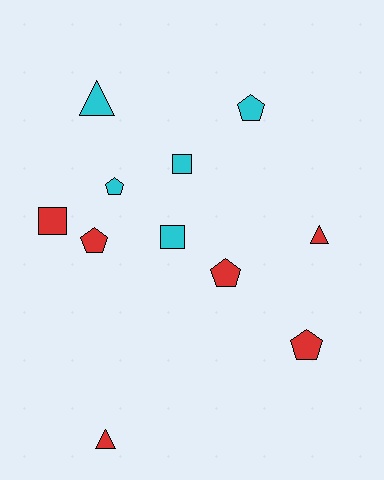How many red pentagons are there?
There are 3 red pentagons.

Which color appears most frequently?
Red, with 6 objects.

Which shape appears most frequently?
Pentagon, with 5 objects.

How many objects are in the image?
There are 11 objects.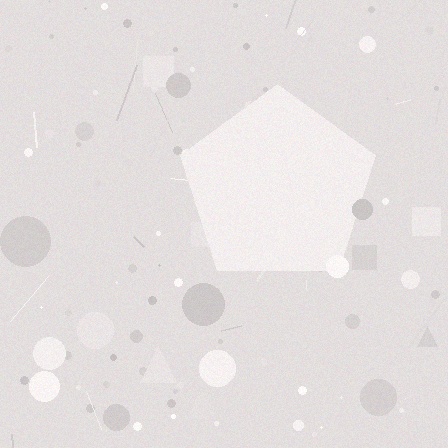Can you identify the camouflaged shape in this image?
The camouflaged shape is a pentagon.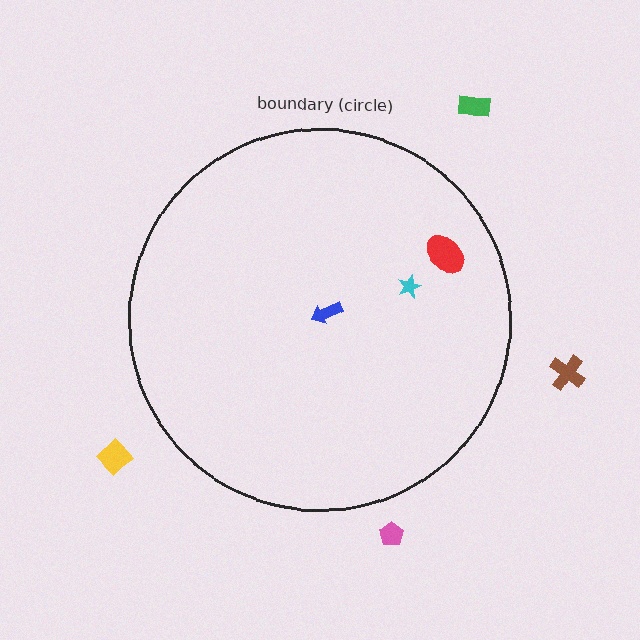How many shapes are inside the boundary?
3 inside, 4 outside.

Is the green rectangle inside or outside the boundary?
Outside.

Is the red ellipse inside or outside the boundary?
Inside.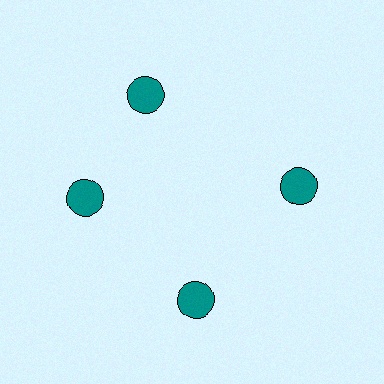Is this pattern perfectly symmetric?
No. The 4 teal circles are arranged in a ring, but one element near the 12 o'clock position is rotated out of alignment along the ring, breaking the 4-fold rotational symmetry.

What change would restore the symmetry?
The symmetry would be restored by rotating it back into even spacing with its neighbors so that all 4 circles sit at equal angles and equal distance from the center.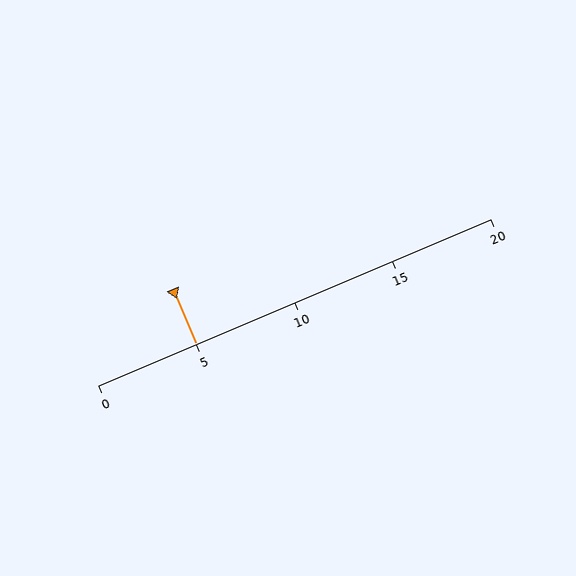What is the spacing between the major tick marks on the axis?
The major ticks are spaced 5 apart.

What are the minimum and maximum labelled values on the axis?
The axis runs from 0 to 20.